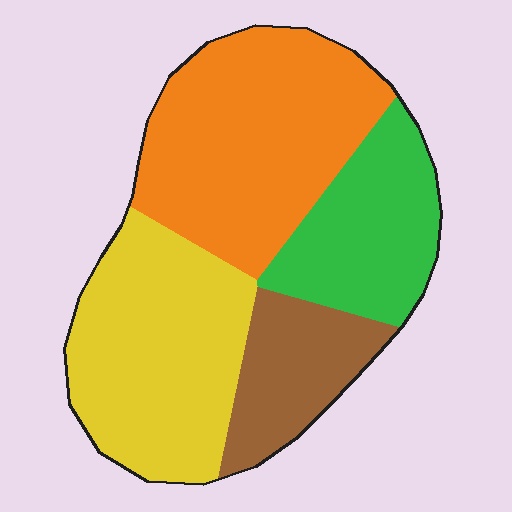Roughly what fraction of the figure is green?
Green takes up between a sixth and a third of the figure.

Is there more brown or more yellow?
Yellow.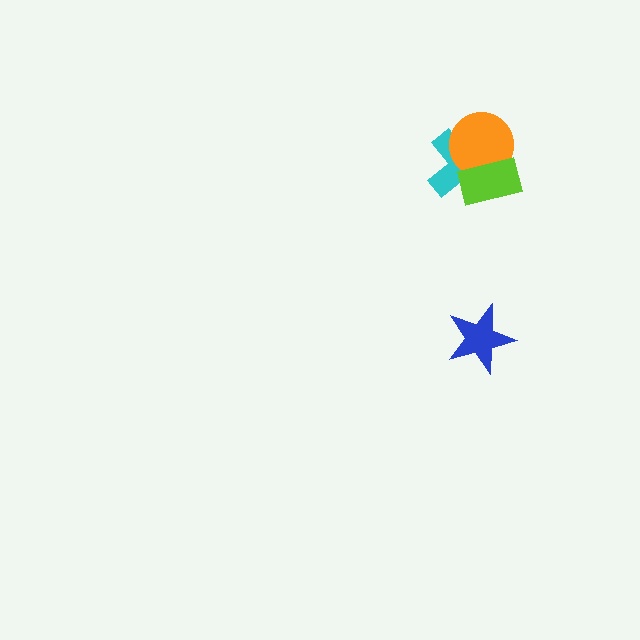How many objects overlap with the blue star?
0 objects overlap with the blue star.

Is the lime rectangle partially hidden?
No, no other shape covers it.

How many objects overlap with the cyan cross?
2 objects overlap with the cyan cross.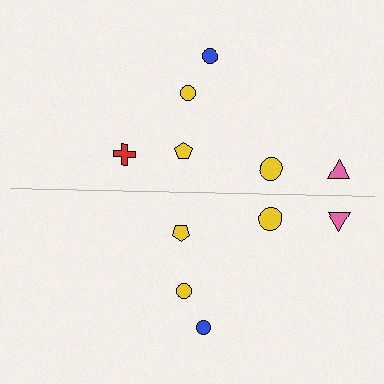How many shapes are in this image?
There are 11 shapes in this image.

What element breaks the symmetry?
A red cross is missing from the bottom side.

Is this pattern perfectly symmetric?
No, the pattern is not perfectly symmetric. A red cross is missing from the bottom side.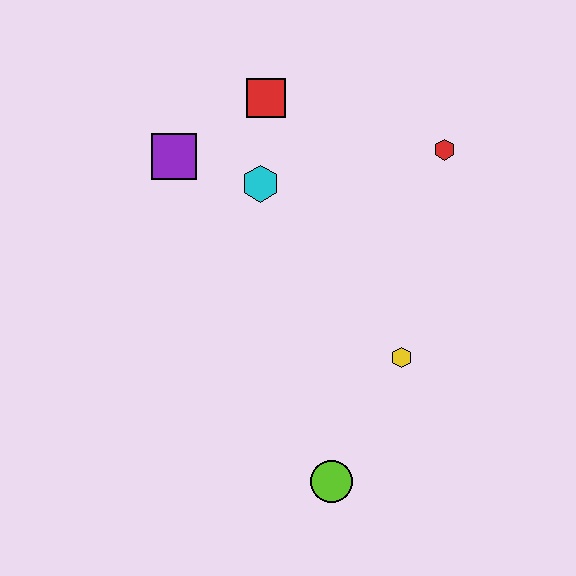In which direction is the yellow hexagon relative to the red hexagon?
The yellow hexagon is below the red hexagon.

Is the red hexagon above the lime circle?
Yes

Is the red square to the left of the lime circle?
Yes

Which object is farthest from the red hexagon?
The lime circle is farthest from the red hexagon.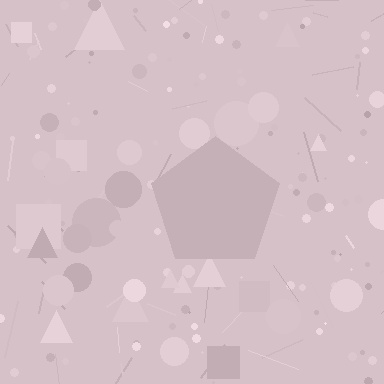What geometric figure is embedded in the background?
A pentagon is embedded in the background.